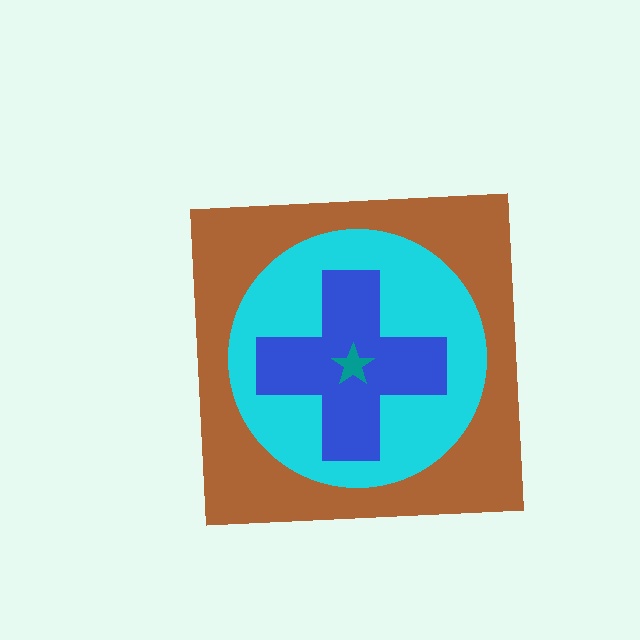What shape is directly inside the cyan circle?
The blue cross.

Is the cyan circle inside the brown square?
Yes.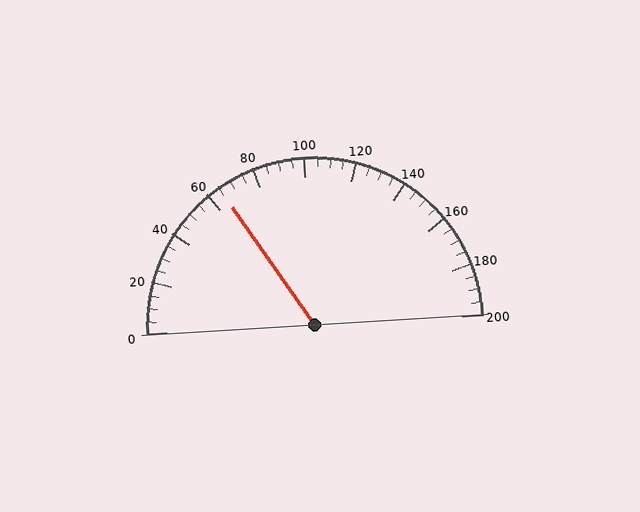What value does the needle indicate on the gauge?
The needle indicates approximately 65.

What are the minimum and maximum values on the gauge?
The gauge ranges from 0 to 200.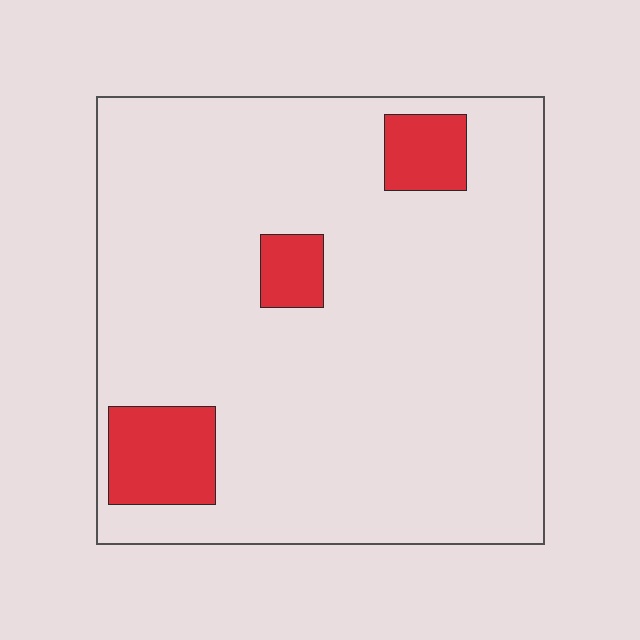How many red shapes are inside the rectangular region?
3.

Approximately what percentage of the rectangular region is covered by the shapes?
Approximately 10%.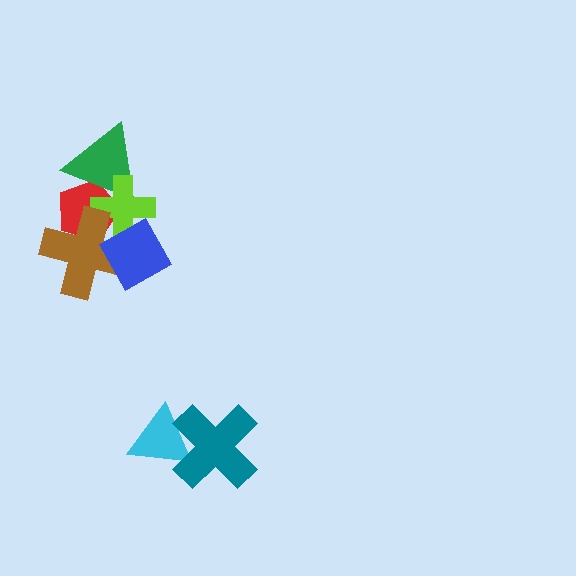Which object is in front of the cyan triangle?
The teal cross is in front of the cyan triangle.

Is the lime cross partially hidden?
Yes, it is partially covered by another shape.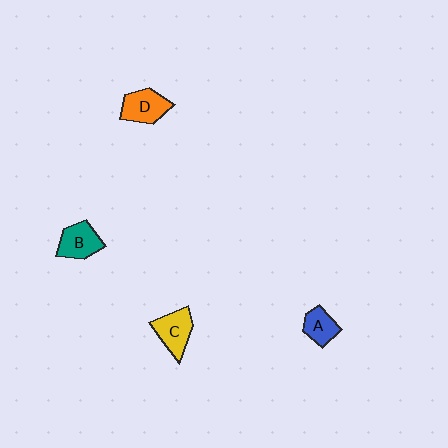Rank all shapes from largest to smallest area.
From largest to smallest: D (orange), C (yellow), B (teal), A (blue).